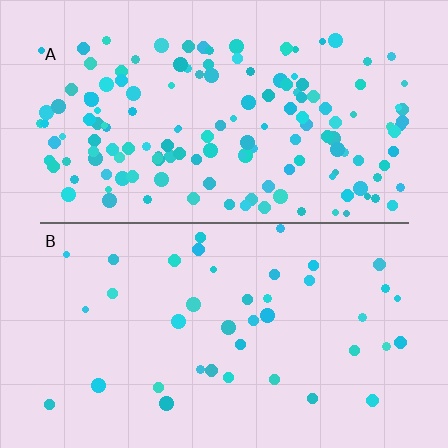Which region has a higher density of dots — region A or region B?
A (the top).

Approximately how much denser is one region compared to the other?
Approximately 3.7× — region A over region B.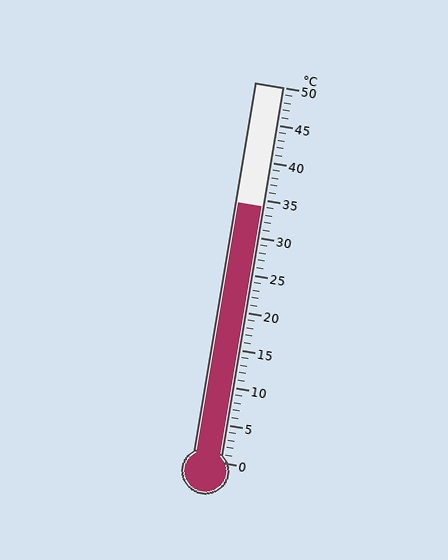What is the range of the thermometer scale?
The thermometer scale ranges from 0°C to 50°C.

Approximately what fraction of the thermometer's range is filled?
The thermometer is filled to approximately 70% of its range.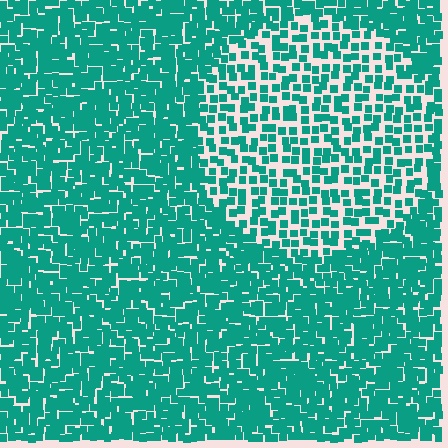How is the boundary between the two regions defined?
The boundary is defined by a change in element density (approximately 2.0x ratio). All elements are the same color, size, and shape.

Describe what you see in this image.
The image contains small teal elements arranged at two different densities. A circle-shaped region is visible where the elements are less densely packed than the surrounding area.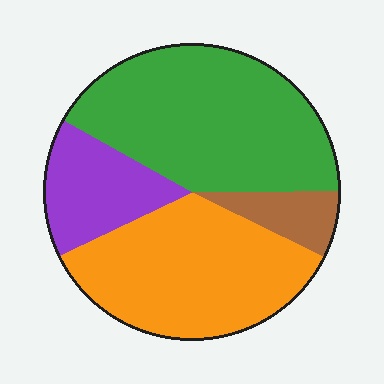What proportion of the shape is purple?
Purple takes up about one sixth (1/6) of the shape.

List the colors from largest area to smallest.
From largest to smallest: green, orange, purple, brown.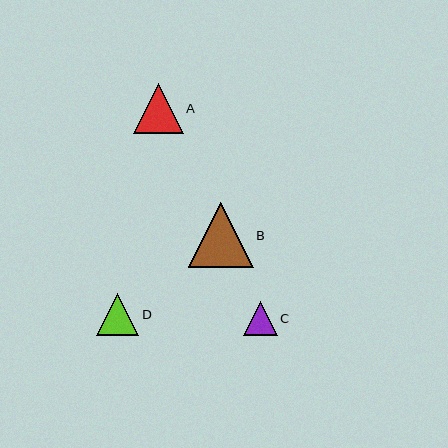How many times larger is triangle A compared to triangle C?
Triangle A is approximately 1.5 times the size of triangle C.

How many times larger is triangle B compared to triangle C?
Triangle B is approximately 1.9 times the size of triangle C.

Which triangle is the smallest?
Triangle C is the smallest with a size of approximately 34 pixels.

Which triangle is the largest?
Triangle B is the largest with a size of approximately 65 pixels.